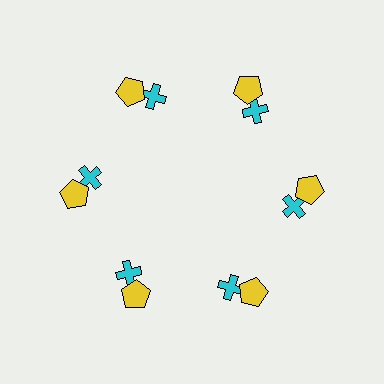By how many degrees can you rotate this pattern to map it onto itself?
The pattern maps onto itself every 60 degrees of rotation.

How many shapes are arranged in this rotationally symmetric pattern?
There are 12 shapes, arranged in 6 groups of 2.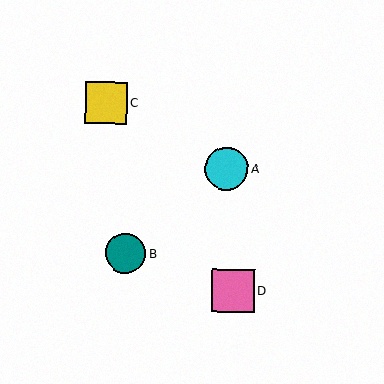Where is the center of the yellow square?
The center of the yellow square is at (106, 103).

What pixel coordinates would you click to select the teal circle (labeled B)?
Click at (126, 253) to select the teal circle B.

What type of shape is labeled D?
Shape D is a pink square.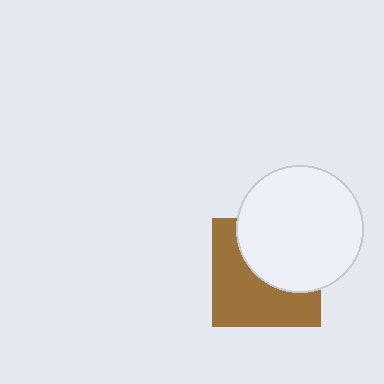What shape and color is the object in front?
The object in front is a white circle.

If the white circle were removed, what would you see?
You would see the complete brown square.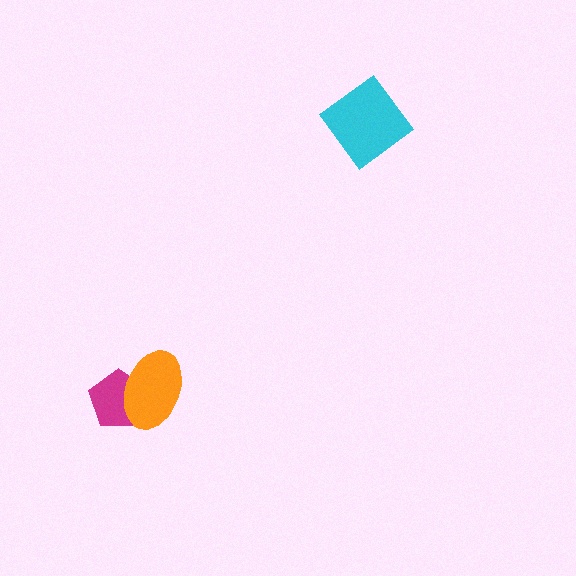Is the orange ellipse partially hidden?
No, no other shape covers it.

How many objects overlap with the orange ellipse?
1 object overlaps with the orange ellipse.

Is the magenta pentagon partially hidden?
Yes, it is partially covered by another shape.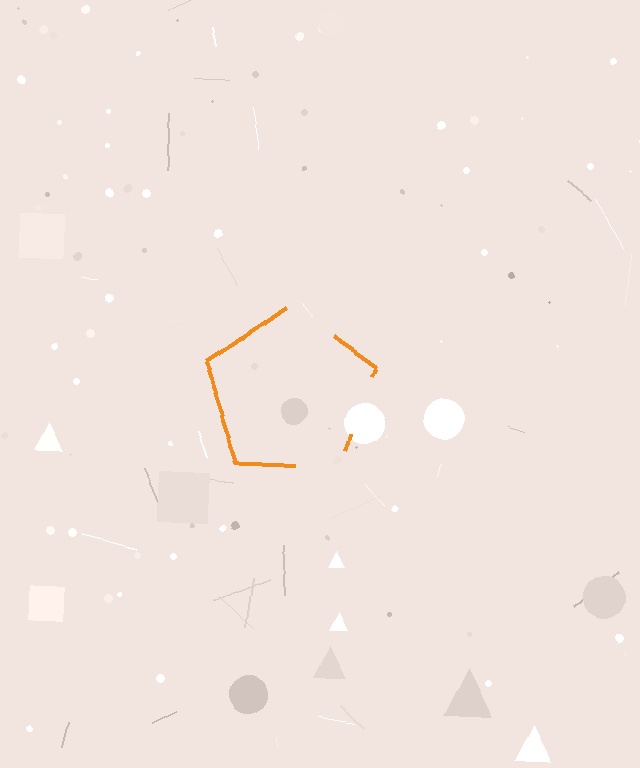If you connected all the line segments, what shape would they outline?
They would outline a pentagon.